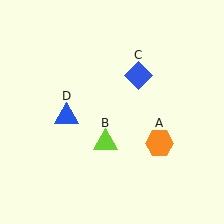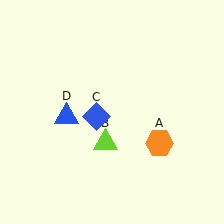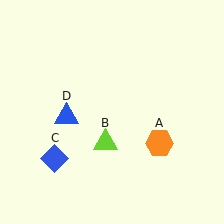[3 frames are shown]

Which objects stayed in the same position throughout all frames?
Orange hexagon (object A) and lime triangle (object B) and blue triangle (object D) remained stationary.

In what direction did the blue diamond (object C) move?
The blue diamond (object C) moved down and to the left.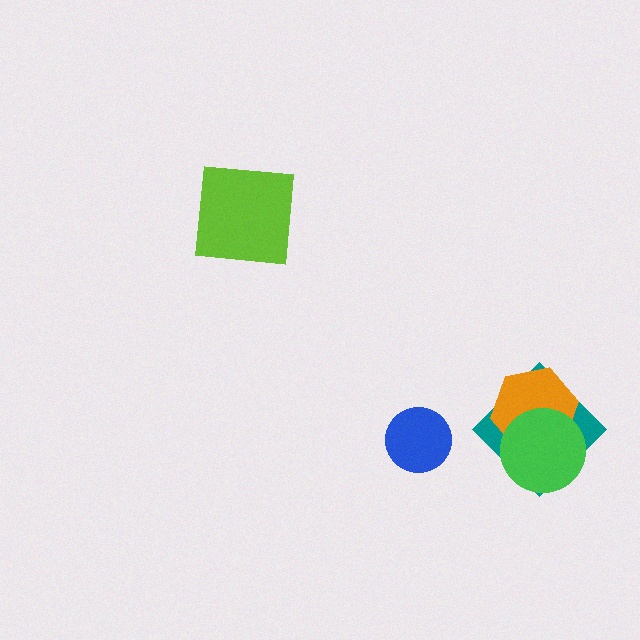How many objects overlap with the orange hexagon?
2 objects overlap with the orange hexagon.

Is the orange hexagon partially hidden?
Yes, it is partially covered by another shape.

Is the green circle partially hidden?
No, no other shape covers it.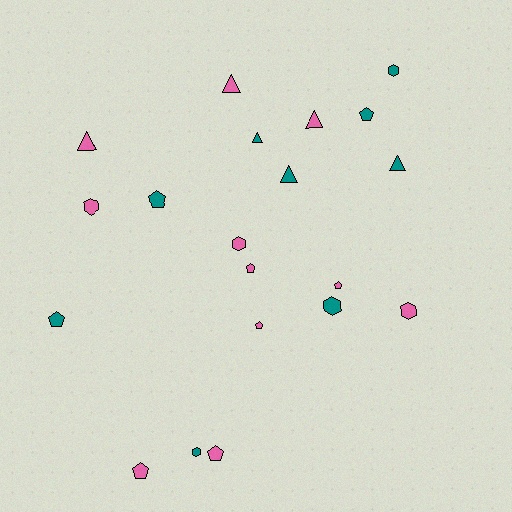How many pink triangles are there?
There are 3 pink triangles.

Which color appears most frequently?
Pink, with 11 objects.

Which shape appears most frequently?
Pentagon, with 8 objects.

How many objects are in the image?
There are 20 objects.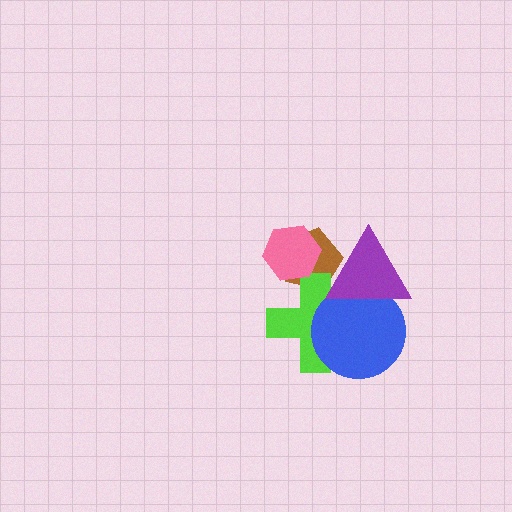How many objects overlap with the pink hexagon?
1 object overlaps with the pink hexagon.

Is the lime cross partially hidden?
Yes, it is partially covered by another shape.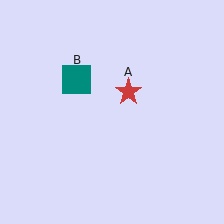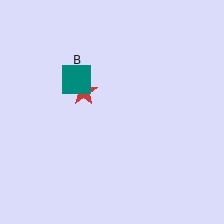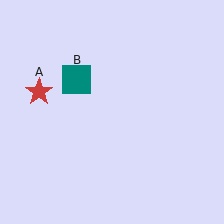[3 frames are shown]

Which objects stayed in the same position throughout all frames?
Teal square (object B) remained stationary.